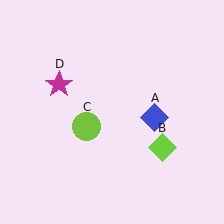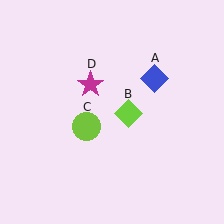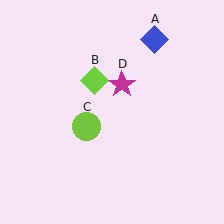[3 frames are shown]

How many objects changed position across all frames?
3 objects changed position: blue diamond (object A), lime diamond (object B), magenta star (object D).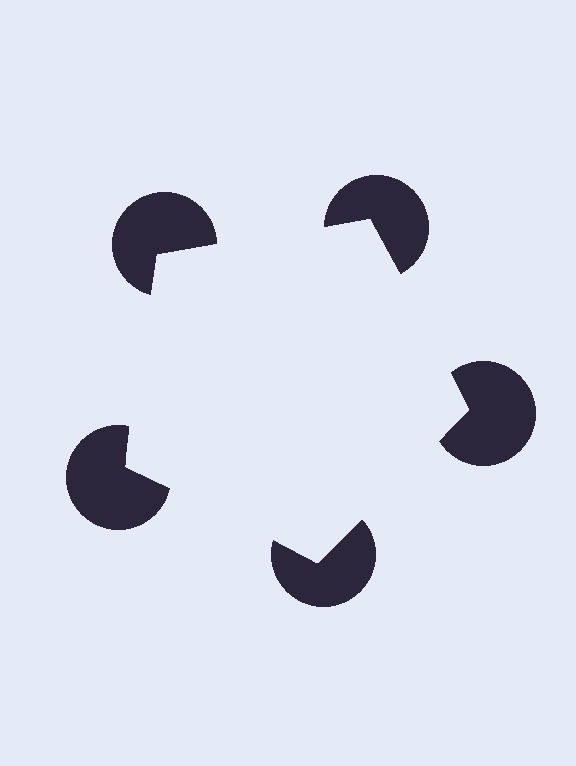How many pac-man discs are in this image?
There are 5 — one at each vertex of the illusory pentagon.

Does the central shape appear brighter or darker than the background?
It typically appears slightly brighter than the background, even though no actual brightness change is drawn.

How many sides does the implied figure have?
5 sides.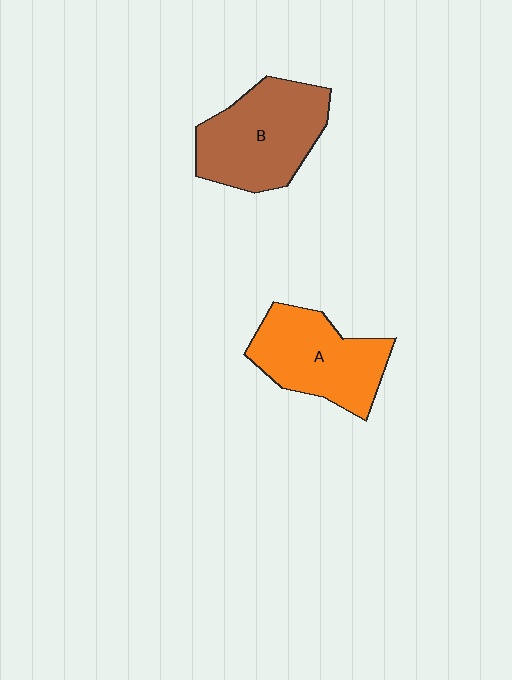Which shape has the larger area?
Shape B (brown).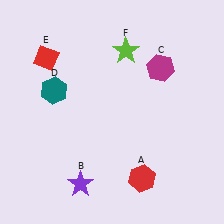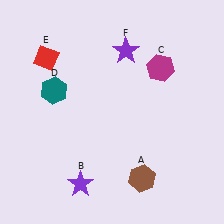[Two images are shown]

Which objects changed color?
A changed from red to brown. F changed from lime to purple.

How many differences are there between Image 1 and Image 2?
There are 2 differences between the two images.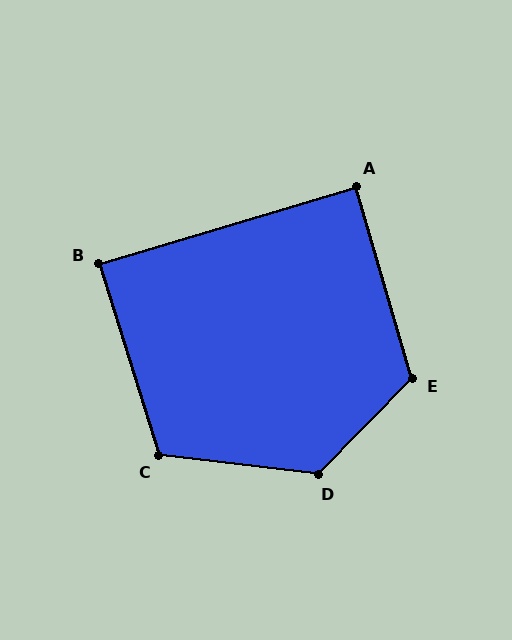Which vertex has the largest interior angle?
D, at approximately 127 degrees.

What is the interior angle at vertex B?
Approximately 90 degrees (approximately right).